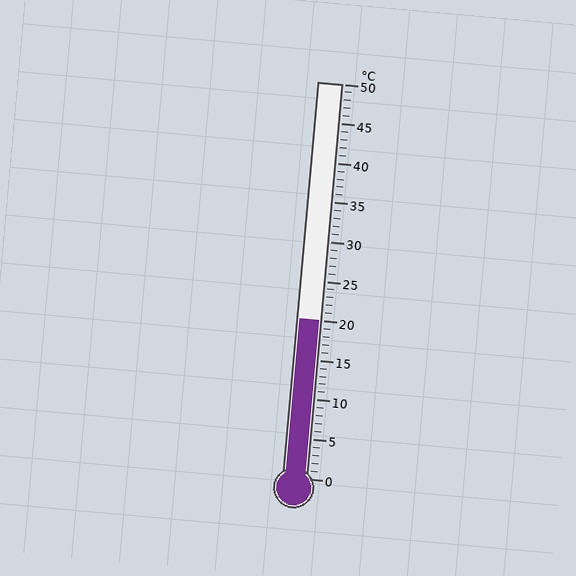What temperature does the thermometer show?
The thermometer shows approximately 20°C.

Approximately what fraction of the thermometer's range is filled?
The thermometer is filled to approximately 40% of its range.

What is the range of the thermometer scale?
The thermometer scale ranges from 0°C to 50°C.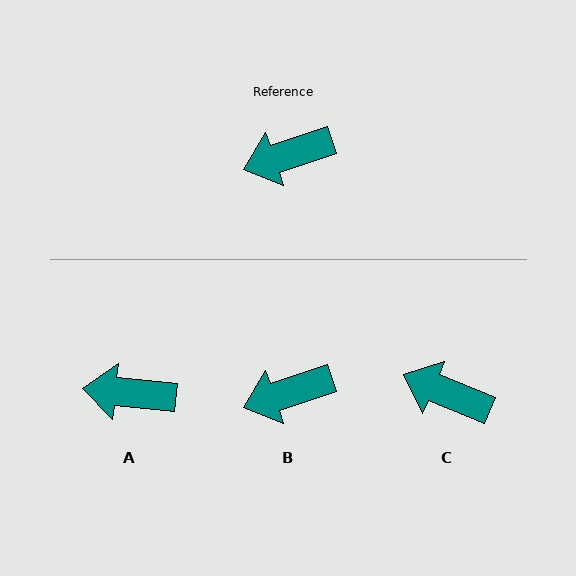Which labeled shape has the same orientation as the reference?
B.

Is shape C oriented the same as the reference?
No, it is off by about 41 degrees.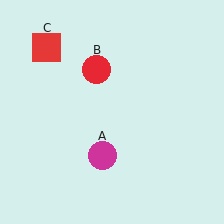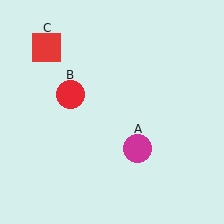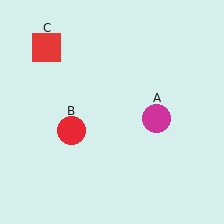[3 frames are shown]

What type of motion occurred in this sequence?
The magenta circle (object A), red circle (object B) rotated counterclockwise around the center of the scene.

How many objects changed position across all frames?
2 objects changed position: magenta circle (object A), red circle (object B).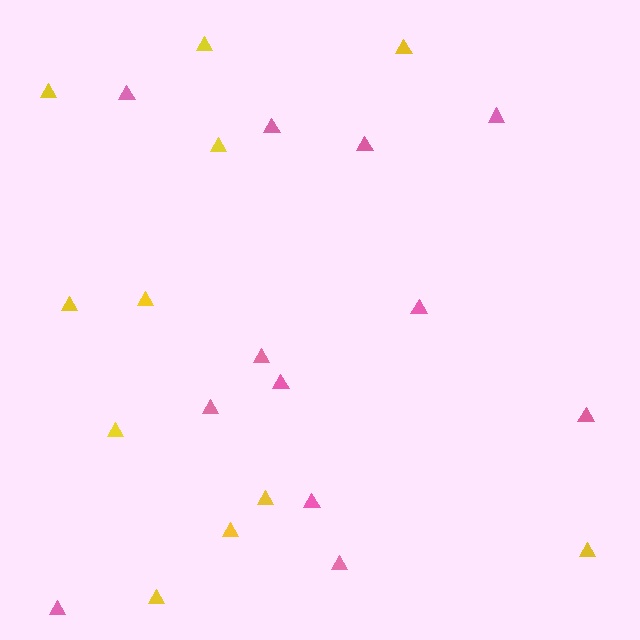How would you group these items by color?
There are 2 groups: one group of pink triangles (12) and one group of yellow triangles (11).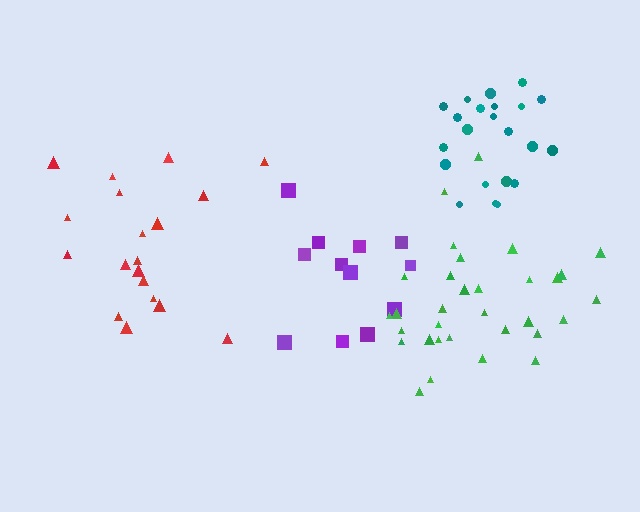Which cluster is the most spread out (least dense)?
Purple.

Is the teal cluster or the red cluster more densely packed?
Teal.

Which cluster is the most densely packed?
Teal.